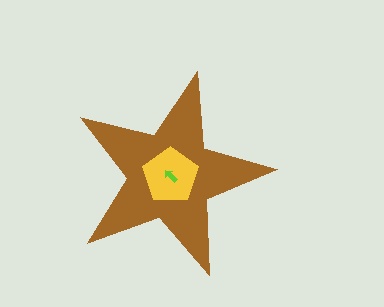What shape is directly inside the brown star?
The yellow pentagon.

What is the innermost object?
The lime arrow.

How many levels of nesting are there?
3.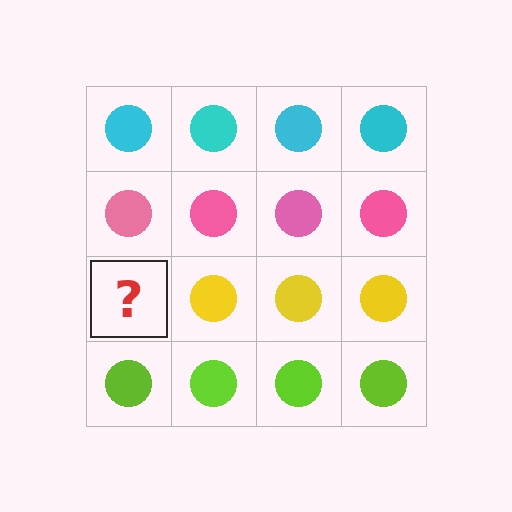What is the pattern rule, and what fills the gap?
The rule is that each row has a consistent color. The gap should be filled with a yellow circle.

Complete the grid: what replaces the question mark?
The question mark should be replaced with a yellow circle.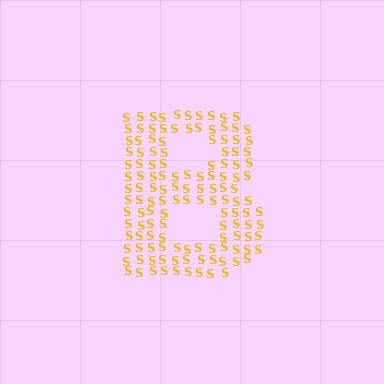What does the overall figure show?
The overall figure shows the letter B.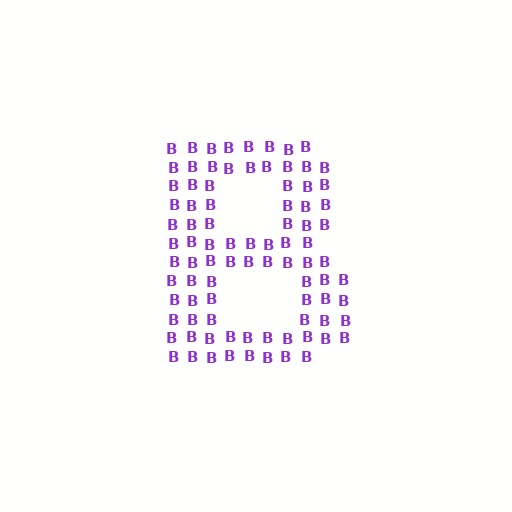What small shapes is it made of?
It is made of small letter B's.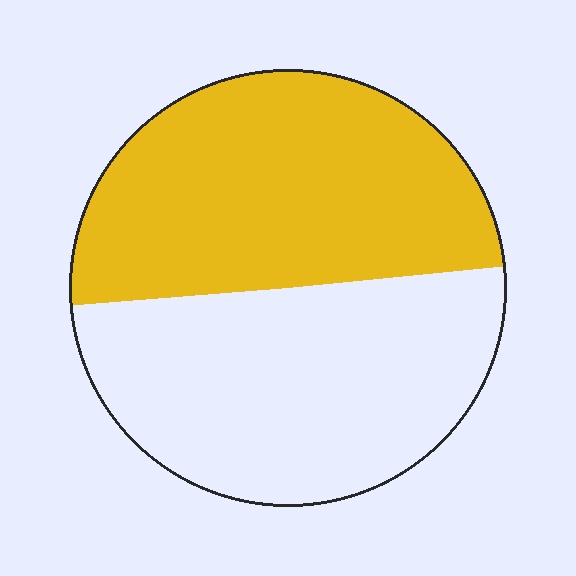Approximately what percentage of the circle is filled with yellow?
Approximately 50%.